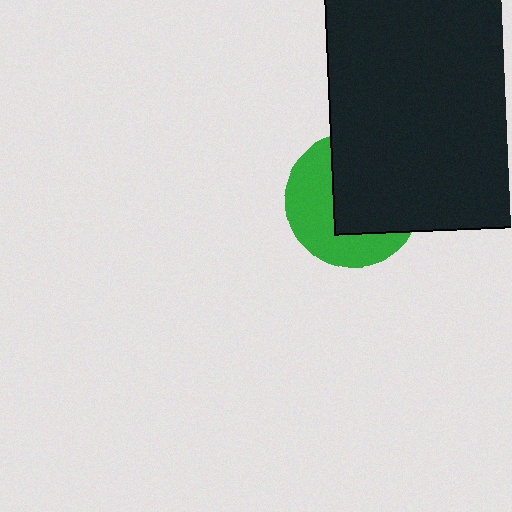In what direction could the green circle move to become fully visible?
The green circle could move toward the lower-left. That would shift it out from behind the black rectangle entirely.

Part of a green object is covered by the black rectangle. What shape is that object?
It is a circle.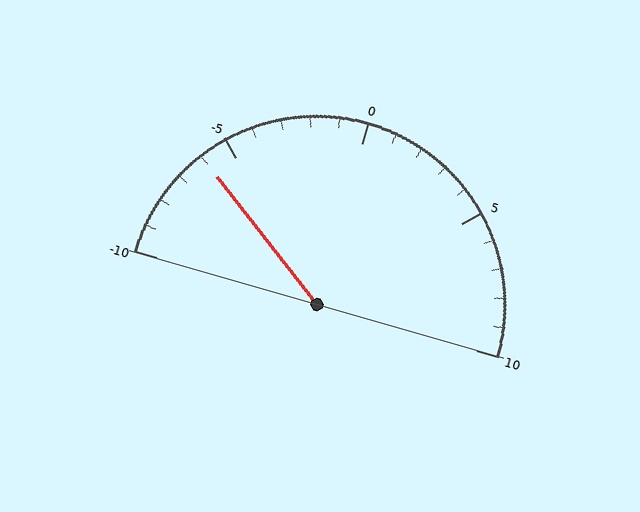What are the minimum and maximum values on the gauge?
The gauge ranges from -10 to 10.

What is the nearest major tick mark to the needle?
The nearest major tick mark is -5.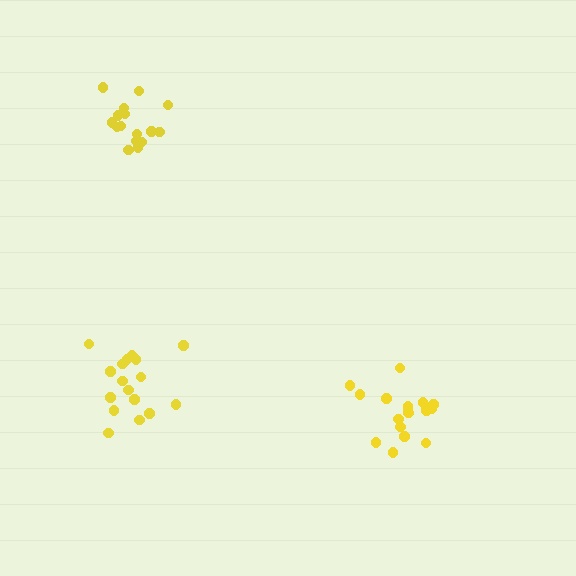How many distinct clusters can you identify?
There are 3 distinct clusters.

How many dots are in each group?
Group 1: 17 dots, Group 2: 17 dots, Group 3: 16 dots (50 total).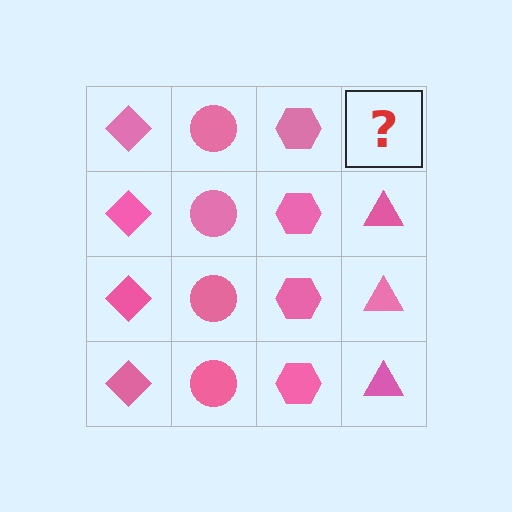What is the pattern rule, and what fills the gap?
The rule is that each column has a consistent shape. The gap should be filled with a pink triangle.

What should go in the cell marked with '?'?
The missing cell should contain a pink triangle.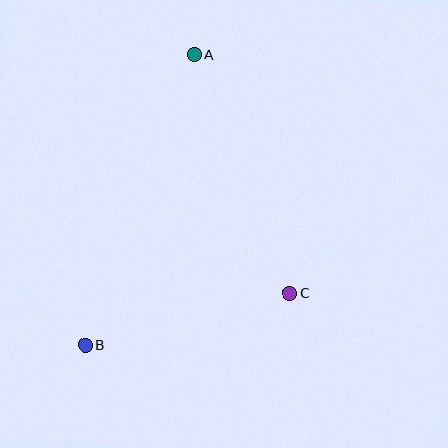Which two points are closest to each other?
Points B and C are closest to each other.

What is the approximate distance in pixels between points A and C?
The distance between A and C is approximately 256 pixels.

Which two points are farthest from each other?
Points A and B are farthest from each other.